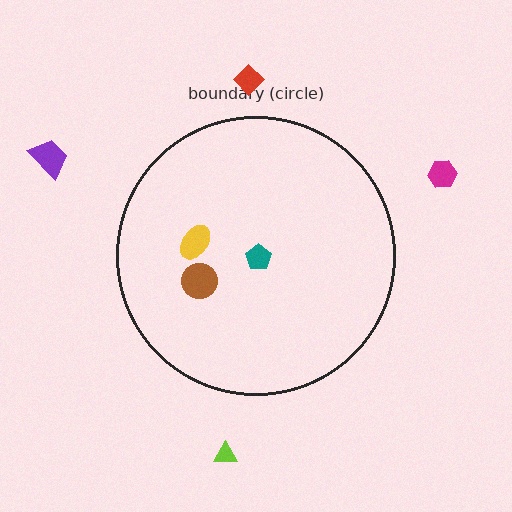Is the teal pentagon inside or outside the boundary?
Inside.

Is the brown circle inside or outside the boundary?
Inside.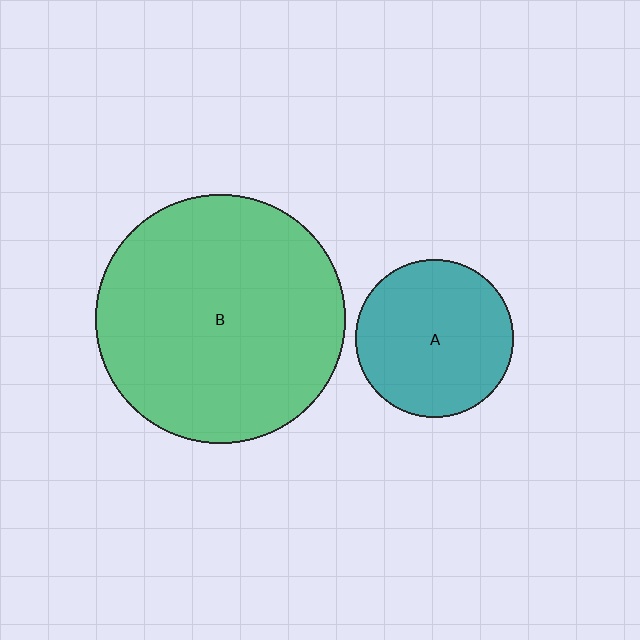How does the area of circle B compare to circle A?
Approximately 2.5 times.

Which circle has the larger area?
Circle B (green).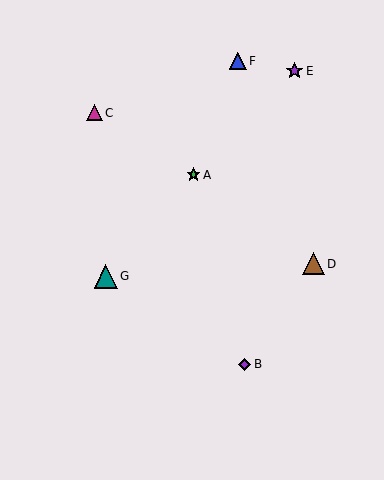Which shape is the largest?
The teal triangle (labeled G) is the largest.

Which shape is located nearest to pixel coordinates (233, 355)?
The purple diamond (labeled B) at (244, 364) is nearest to that location.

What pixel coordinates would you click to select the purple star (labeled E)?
Click at (295, 71) to select the purple star E.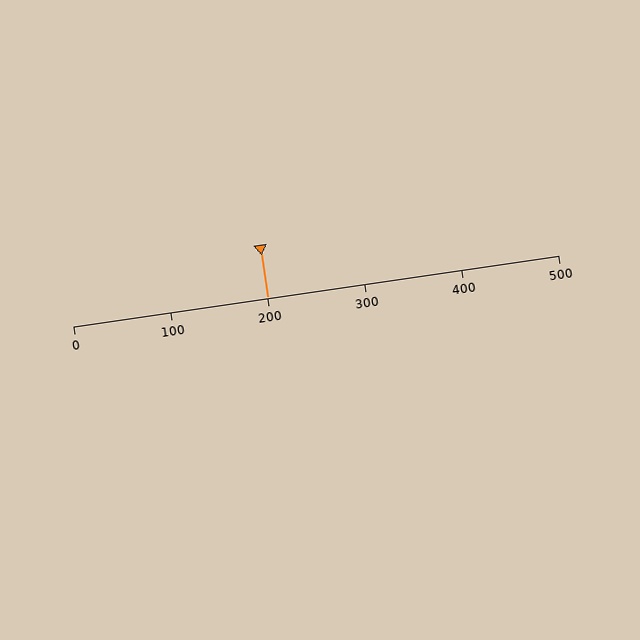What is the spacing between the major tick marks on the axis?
The major ticks are spaced 100 apart.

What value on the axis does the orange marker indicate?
The marker indicates approximately 200.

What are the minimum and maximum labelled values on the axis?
The axis runs from 0 to 500.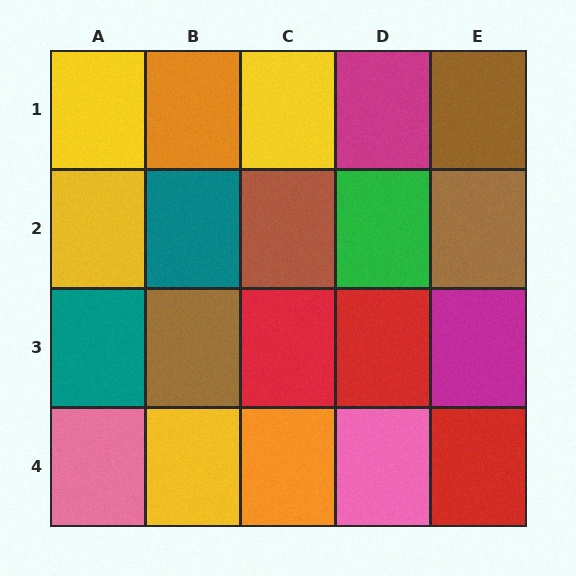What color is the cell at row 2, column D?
Green.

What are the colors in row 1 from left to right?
Yellow, orange, yellow, magenta, brown.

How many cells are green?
1 cell is green.